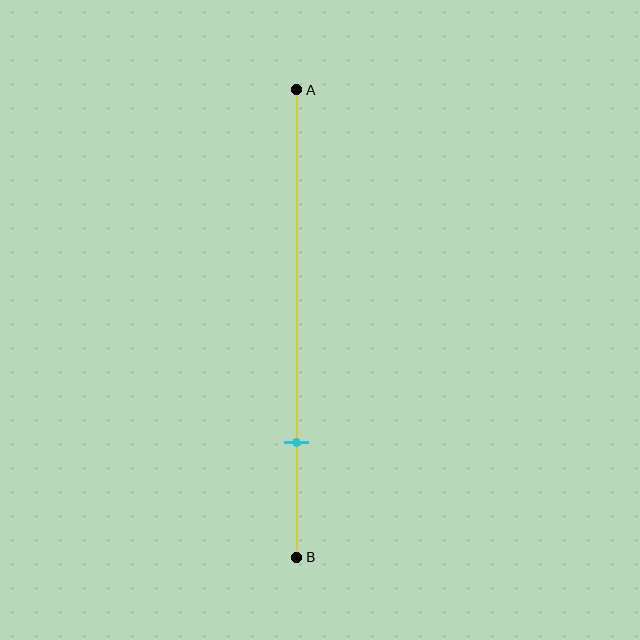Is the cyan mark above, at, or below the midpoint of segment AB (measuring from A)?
The cyan mark is below the midpoint of segment AB.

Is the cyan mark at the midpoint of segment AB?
No, the mark is at about 75% from A, not at the 50% midpoint.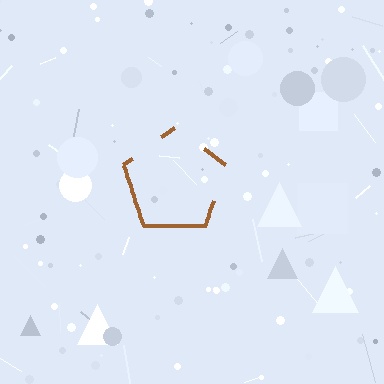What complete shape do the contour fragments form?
The contour fragments form a pentagon.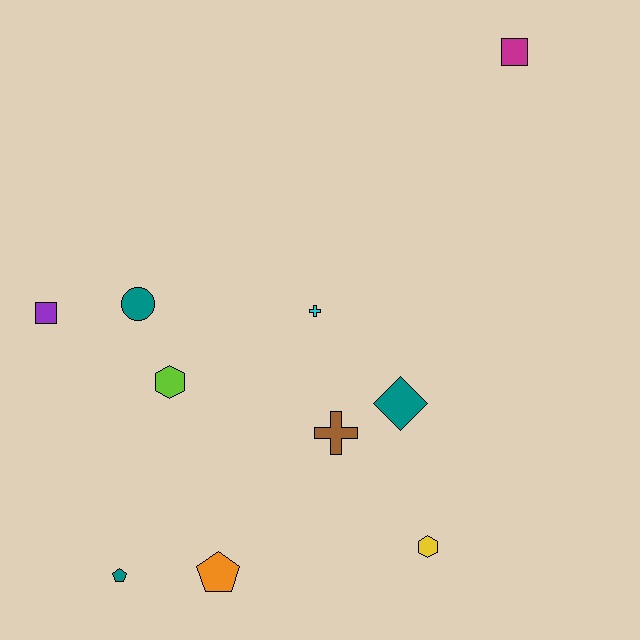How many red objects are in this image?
There are no red objects.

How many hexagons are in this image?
There are 2 hexagons.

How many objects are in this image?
There are 10 objects.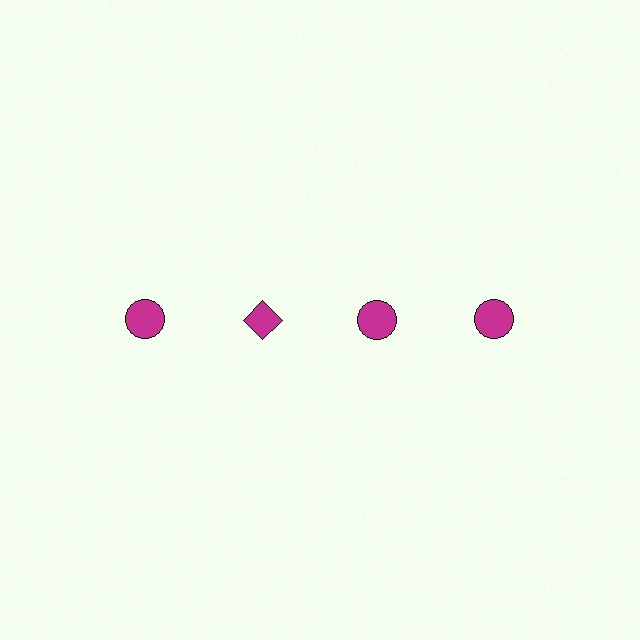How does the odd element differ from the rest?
It has a different shape: diamond instead of circle.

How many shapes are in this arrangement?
There are 4 shapes arranged in a grid pattern.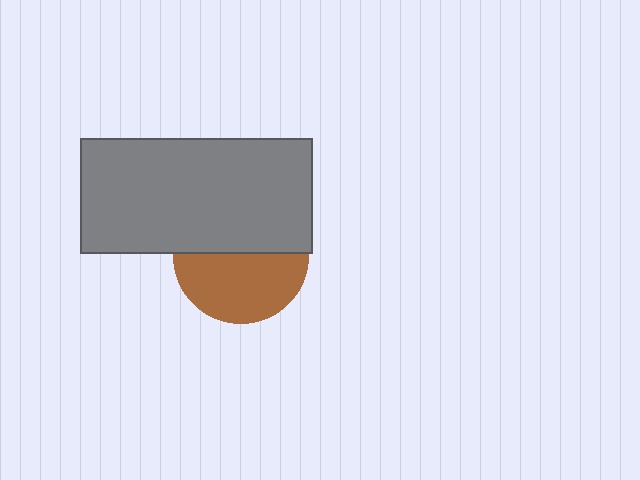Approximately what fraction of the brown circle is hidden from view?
Roughly 48% of the brown circle is hidden behind the gray rectangle.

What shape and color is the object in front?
The object in front is a gray rectangle.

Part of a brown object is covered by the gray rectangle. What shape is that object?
It is a circle.